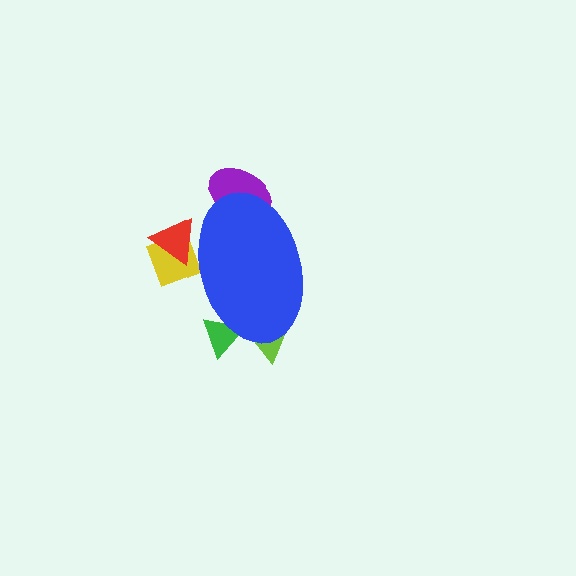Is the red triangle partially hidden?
Yes, the red triangle is partially hidden behind the blue ellipse.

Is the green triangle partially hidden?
Yes, the green triangle is partially hidden behind the blue ellipse.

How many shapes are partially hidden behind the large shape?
5 shapes are partially hidden.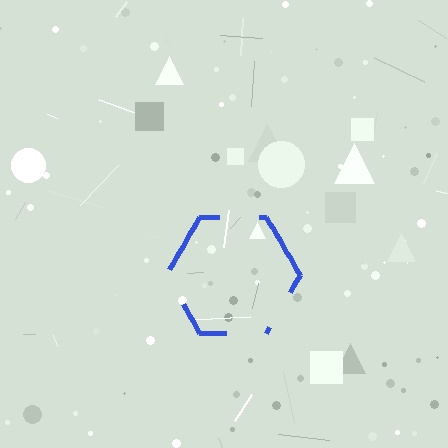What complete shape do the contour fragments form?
The contour fragments form a hexagon.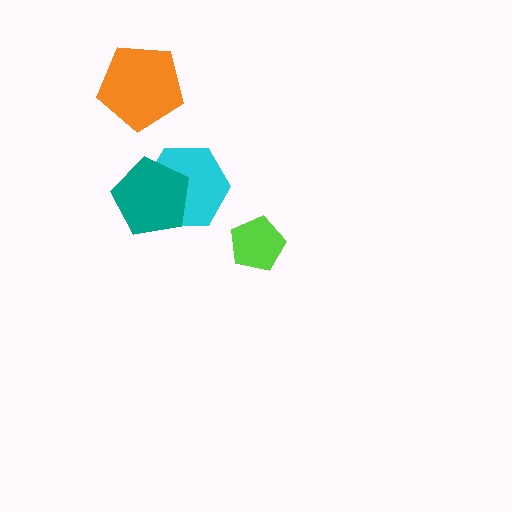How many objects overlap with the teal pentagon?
1 object overlaps with the teal pentagon.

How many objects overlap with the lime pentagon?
0 objects overlap with the lime pentagon.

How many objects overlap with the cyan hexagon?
1 object overlaps with the cyan hexagon.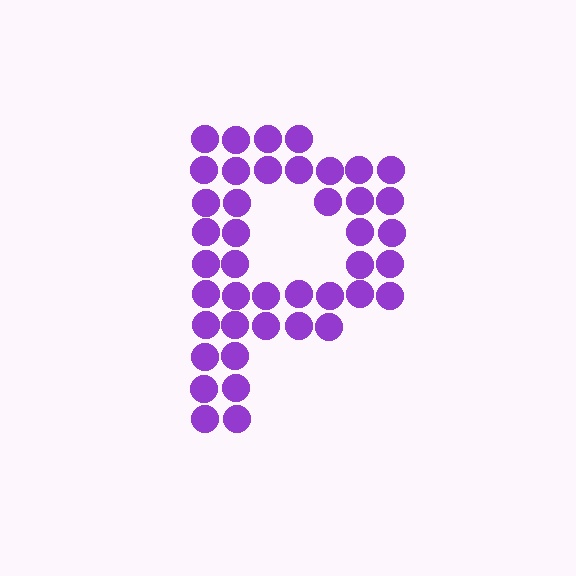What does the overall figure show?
The overall figure shows the letter P.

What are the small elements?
The small elements are circles.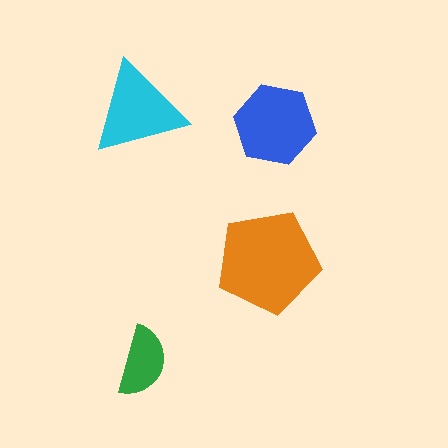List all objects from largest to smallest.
The orange pentagon, the blue hexagon, the cyan triangle, the green semicircle.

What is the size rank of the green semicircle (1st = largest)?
4th.